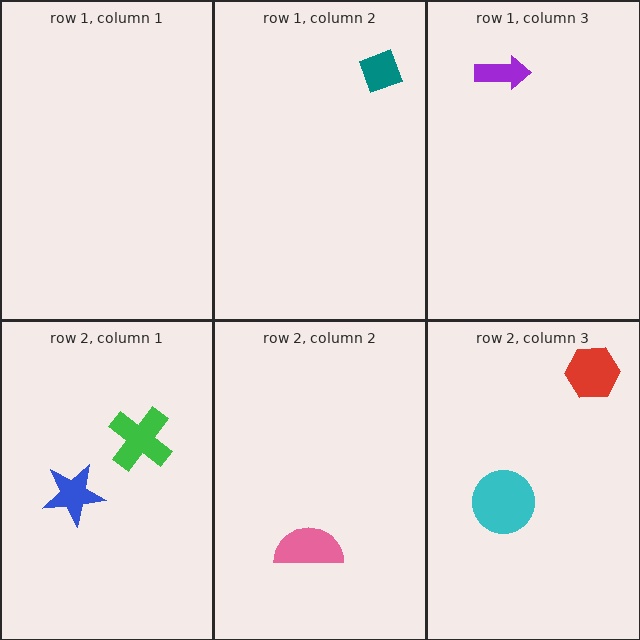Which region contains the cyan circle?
The row 2, column 3 region.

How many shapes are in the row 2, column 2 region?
1.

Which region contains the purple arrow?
The row 1, column 3 region.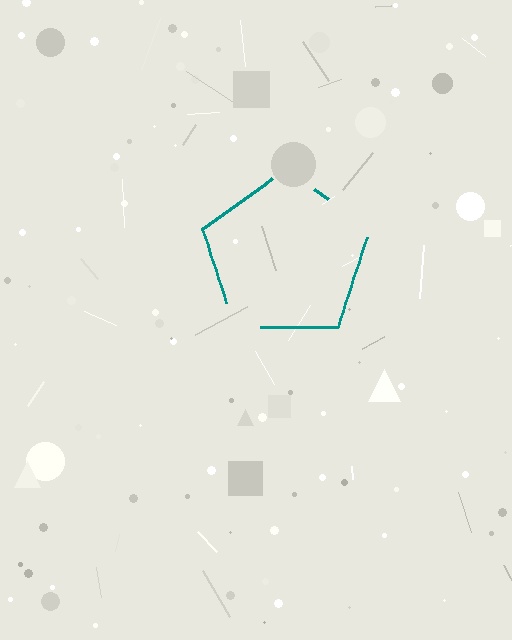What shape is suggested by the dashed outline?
The dashed outline suggests a pentagon.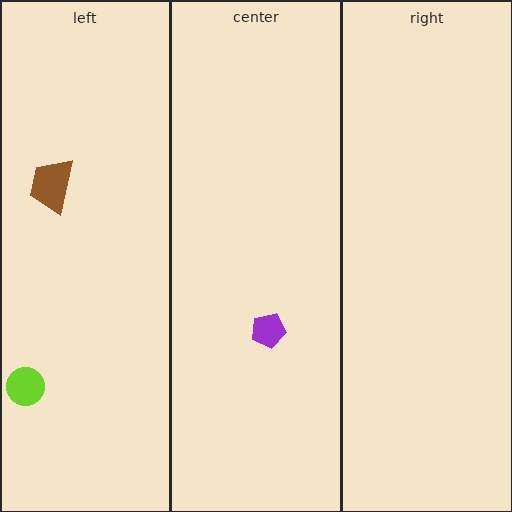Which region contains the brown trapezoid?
The left region.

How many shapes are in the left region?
2.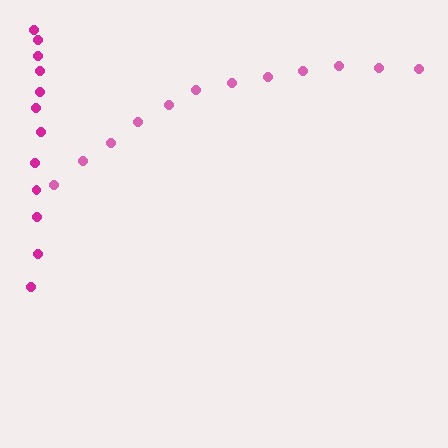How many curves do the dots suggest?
There are 2 distinct paths.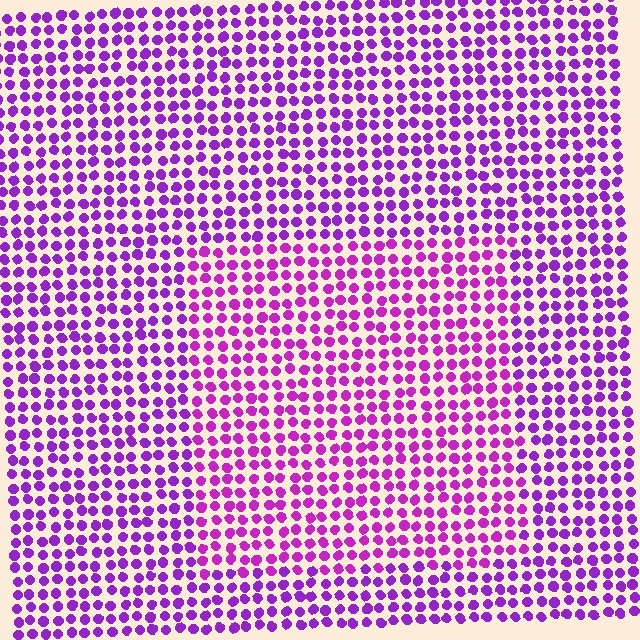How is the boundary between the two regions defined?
The boundary is defined purely by a slight shift in hue (about 20 degrees). Spacing, size, and orientation are identical on both sides.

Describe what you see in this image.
The image is filled with small purple elements in a uniform arrangement. A rectangle-shaped region is visible where the elements are tinted to a slightly different hue, forming a subtle color boundary.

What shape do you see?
I see a rectangle.